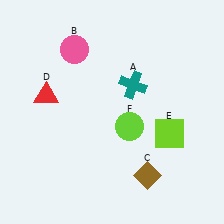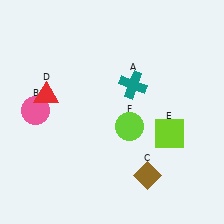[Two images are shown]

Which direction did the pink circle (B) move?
The pink circle (B) moved down.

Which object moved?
The pink circle (B) moved down.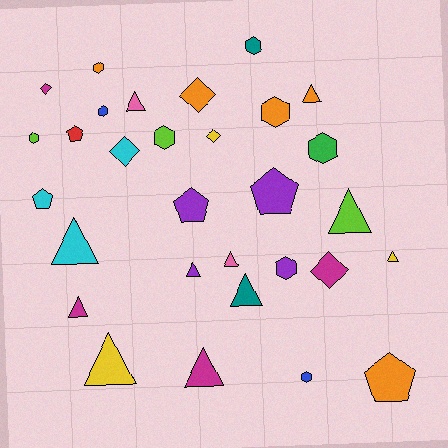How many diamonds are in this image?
There are 5 diamonds.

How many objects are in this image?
There are 30 objects.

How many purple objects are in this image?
There are 4 purple objects.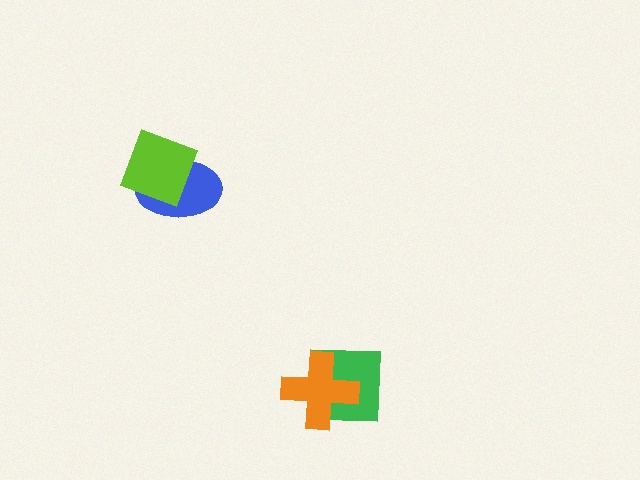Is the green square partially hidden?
Yes, it is partially covered by another shape.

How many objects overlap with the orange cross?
1 object overlaps with the orange cross.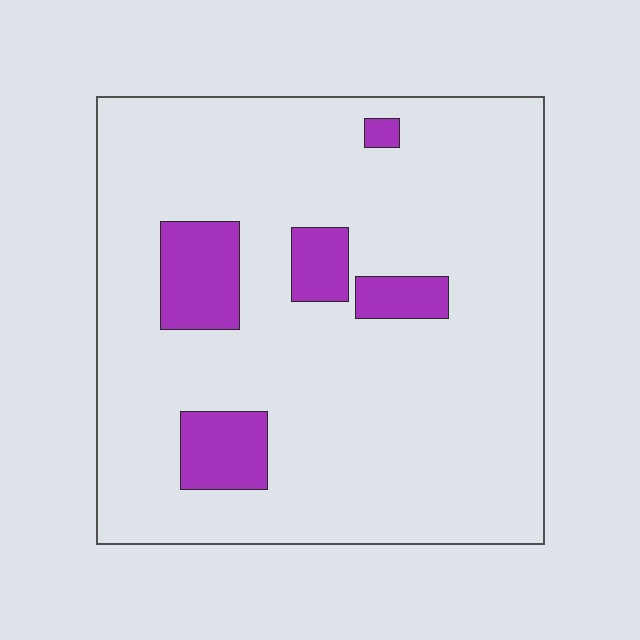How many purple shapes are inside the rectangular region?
5.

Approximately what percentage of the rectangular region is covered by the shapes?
Approximately 10%.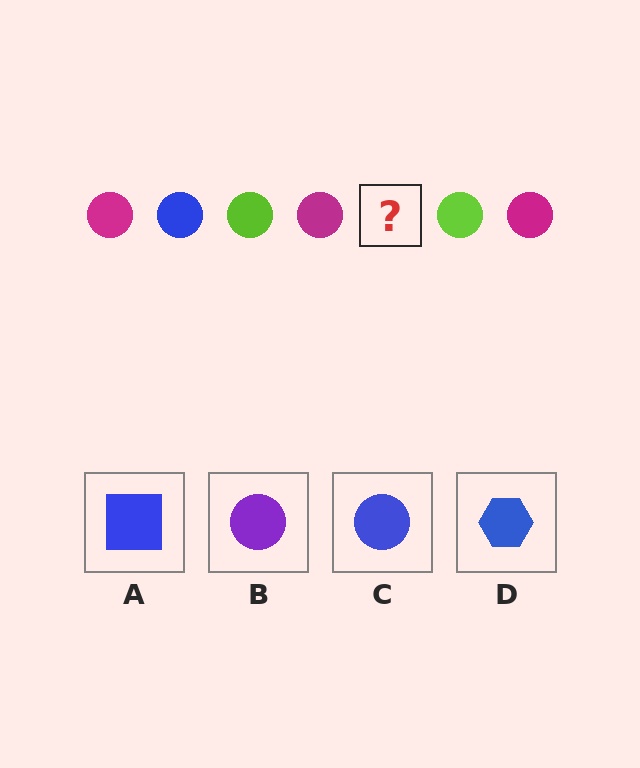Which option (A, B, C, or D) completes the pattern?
C.